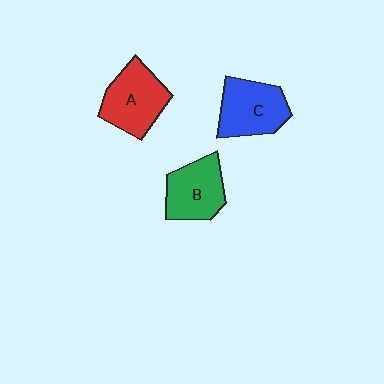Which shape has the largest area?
Shape A (red).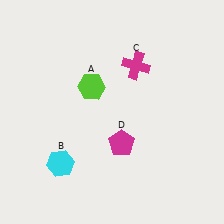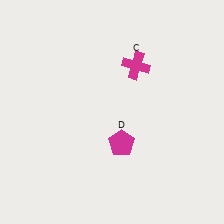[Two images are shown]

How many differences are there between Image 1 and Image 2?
There are 2 differences between the two images.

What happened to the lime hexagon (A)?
The lime hexagon (A) was removed in Image 2. It was in the top-left area of Image 1.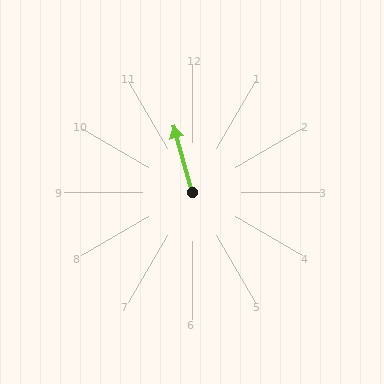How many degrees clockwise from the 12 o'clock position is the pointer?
Approximately 344 degrees.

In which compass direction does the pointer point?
North.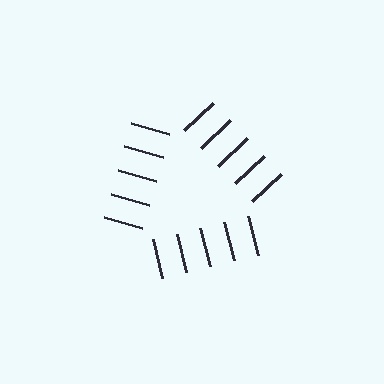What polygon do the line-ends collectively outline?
An illusory triangle — the line segments terminate on its edges but no continuous stroke is drawn.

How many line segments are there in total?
15 — 5 along each of the 3 edges.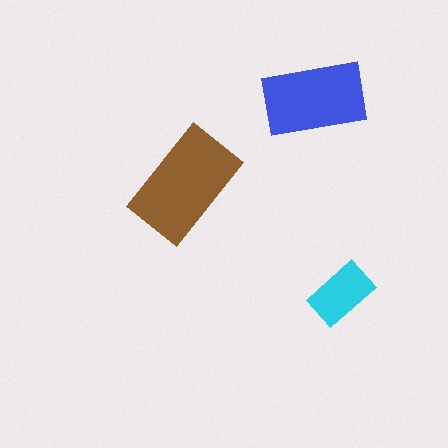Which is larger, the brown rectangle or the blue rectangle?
The brown one.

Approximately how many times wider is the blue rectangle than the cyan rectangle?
About 1.5 times wider.